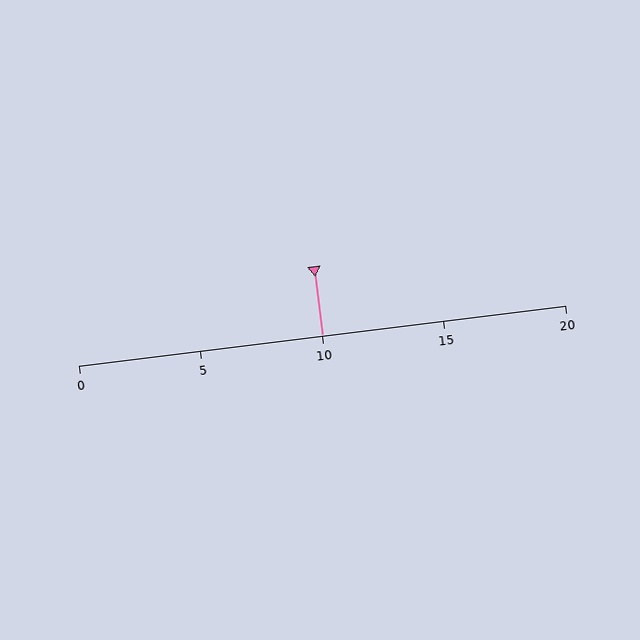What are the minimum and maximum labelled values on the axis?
The axis runs from 0 to 20.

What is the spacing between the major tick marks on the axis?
The major ticks are spaced 5 apart.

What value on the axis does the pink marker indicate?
The marker indicates approximately 10.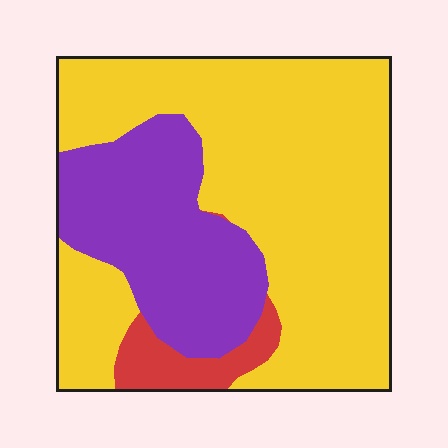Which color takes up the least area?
Red, at roughly 5%.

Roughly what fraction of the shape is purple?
Purple covers about 30% of the shape.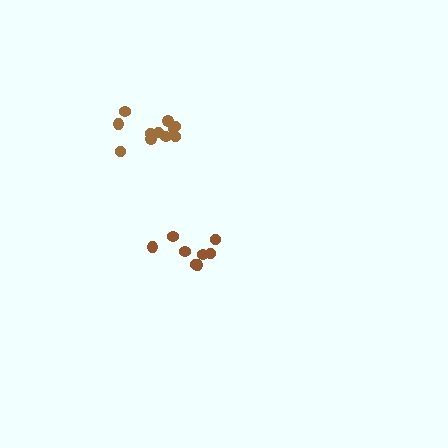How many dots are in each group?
Group 1: 8 dots, Group 2: 11 dots (19 total).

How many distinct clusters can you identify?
There are 2 distinct clusters.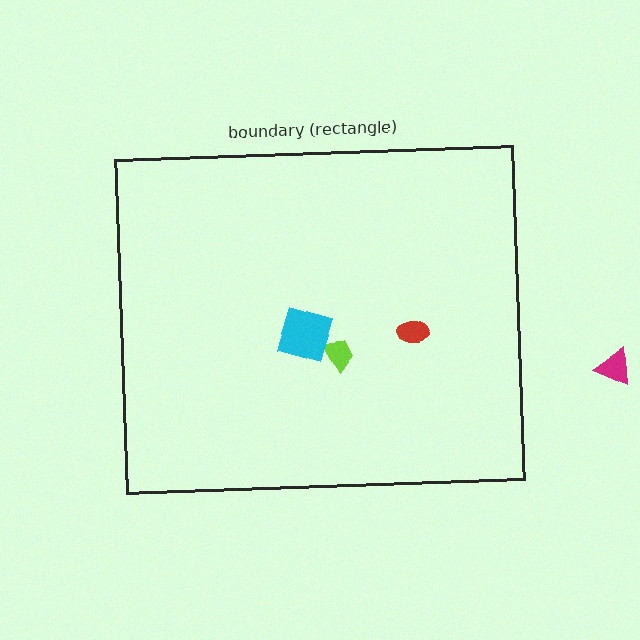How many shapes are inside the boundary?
3 inside, 1 outside.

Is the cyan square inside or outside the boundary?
Inside.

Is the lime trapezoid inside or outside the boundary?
Inside.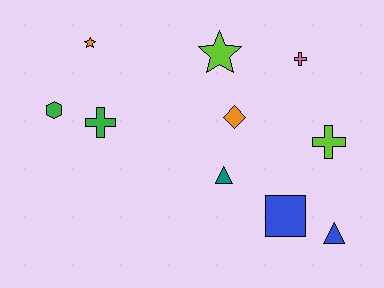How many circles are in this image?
There are no circles.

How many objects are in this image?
There are 10 objects.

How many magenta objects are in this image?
There are no magenta objects.